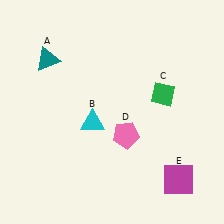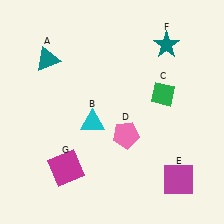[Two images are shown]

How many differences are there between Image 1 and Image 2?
There are 2 differences between the two images.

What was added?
A teal star (F), a magenta square (G) were added in Image 2.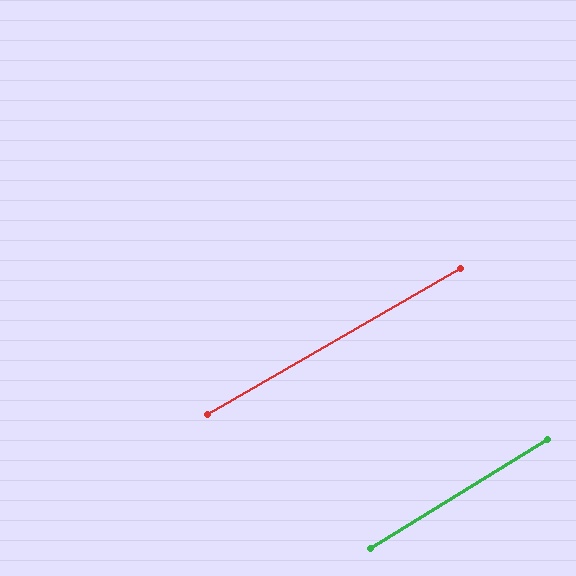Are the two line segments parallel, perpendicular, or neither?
Parallel — their directions differ by only 1.8°.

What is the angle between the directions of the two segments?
Approximately 2 degrees.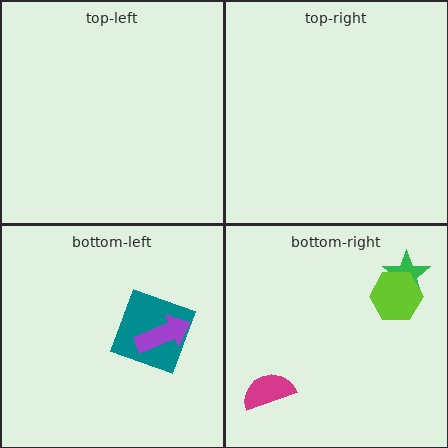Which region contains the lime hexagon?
The bottom-right region.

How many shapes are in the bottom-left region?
2.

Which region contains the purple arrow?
The bottom-left region.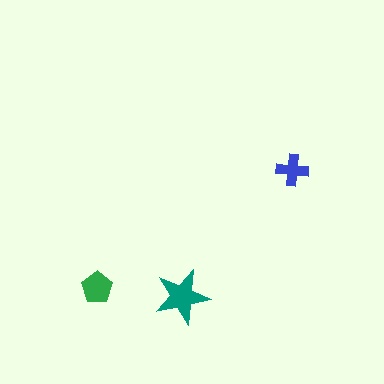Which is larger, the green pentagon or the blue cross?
The green pentagon.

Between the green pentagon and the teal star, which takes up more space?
The teal star.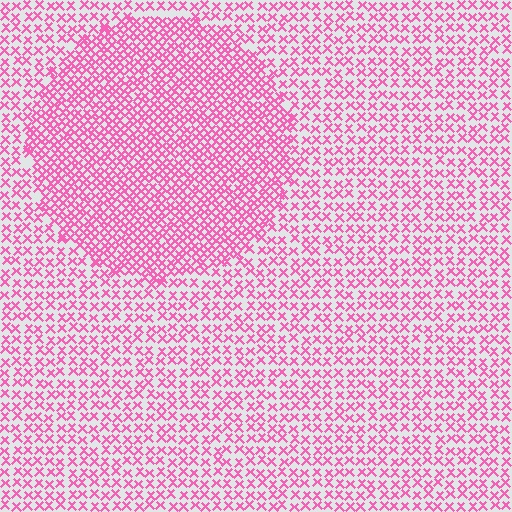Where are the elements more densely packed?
The elements are more densely packed inside the circle boundary.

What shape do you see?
I see a circle.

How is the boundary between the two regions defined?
The boundary is defined by a change in element density (approximately 1.8x ratio). All elements are the same color, size, and shape.